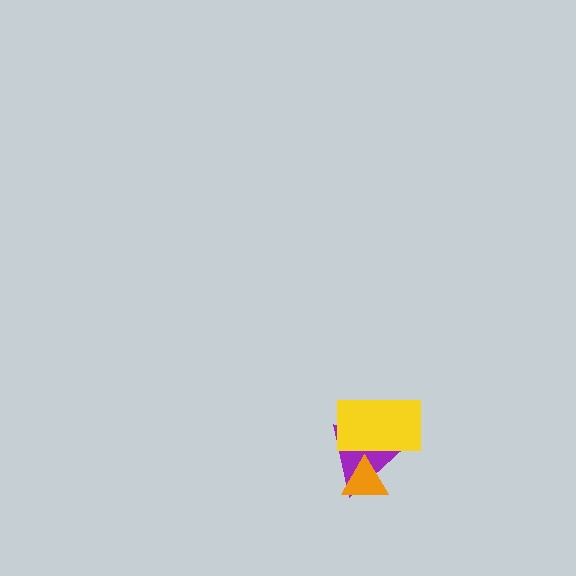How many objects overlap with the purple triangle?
2 objects overlap with the purple triangle.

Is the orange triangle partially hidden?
Yes, it is partially covered by another shape.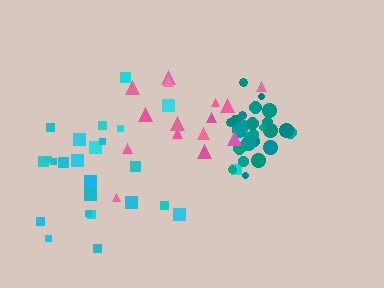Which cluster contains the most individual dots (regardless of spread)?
Teal (28).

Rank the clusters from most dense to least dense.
teal, pink, cyan.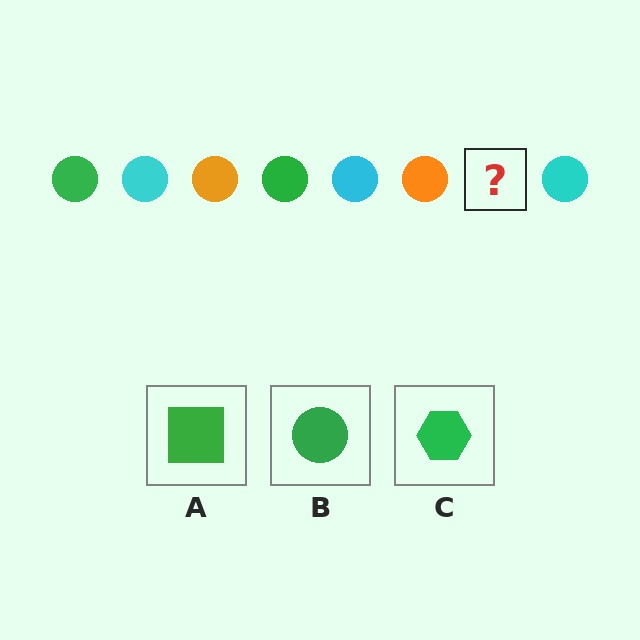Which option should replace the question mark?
Option B.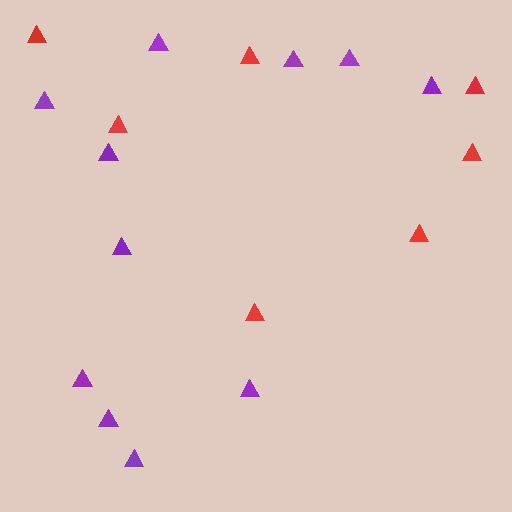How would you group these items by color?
There are 2 groups: one group of red triangles (7) and one group of purple triangles (11).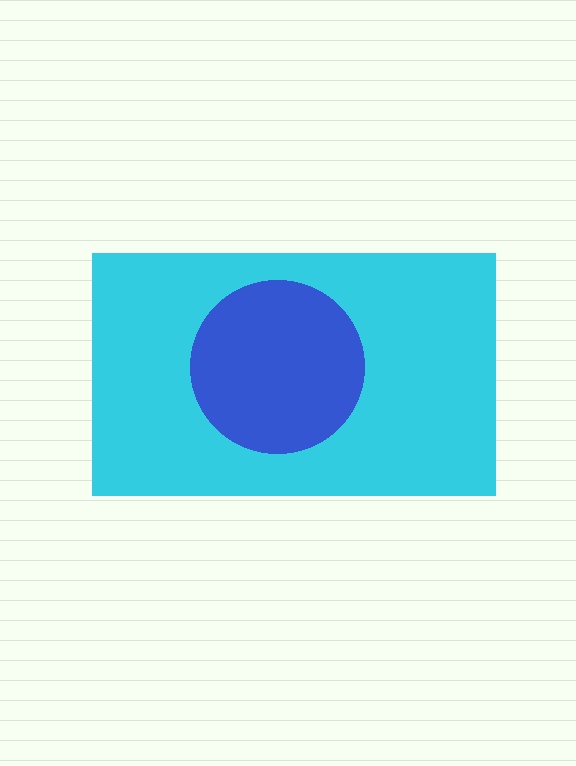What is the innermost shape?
The blue circle.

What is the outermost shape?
The cyan rectangle.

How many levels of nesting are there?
2.